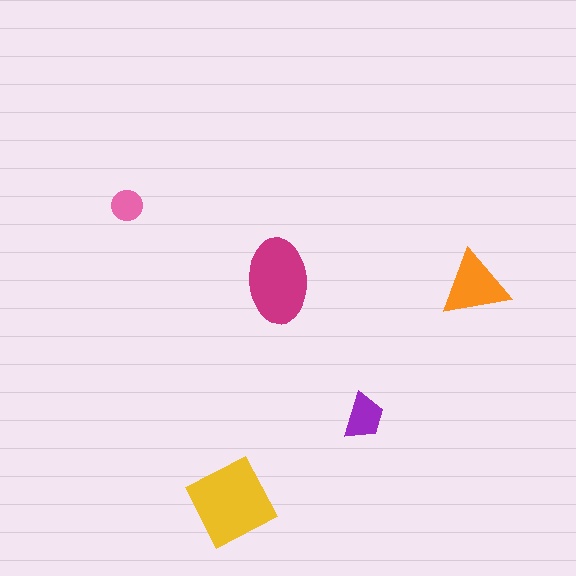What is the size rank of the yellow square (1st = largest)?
1st.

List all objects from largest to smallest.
The yellow square, the magenta ellipse, the orange triangle, the purple trapezoid, the pink circle.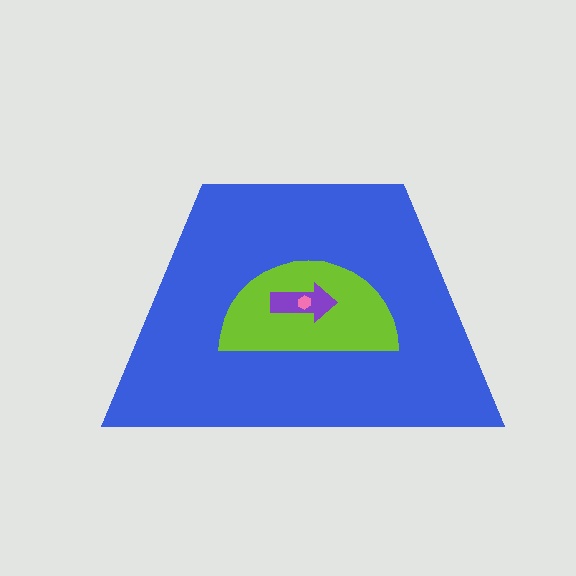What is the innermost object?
The pink hexagon.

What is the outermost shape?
The blue trapezoid.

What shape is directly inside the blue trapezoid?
The lime semicircle.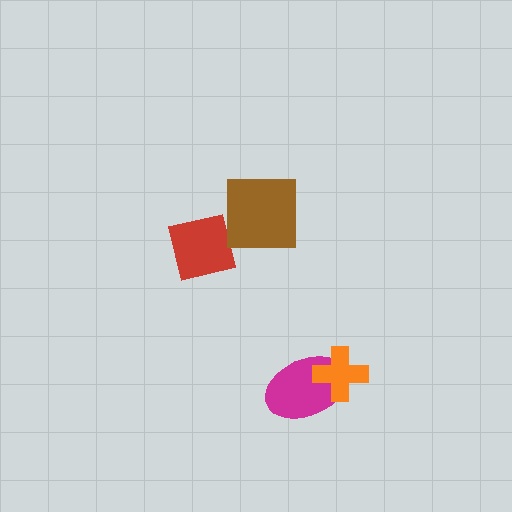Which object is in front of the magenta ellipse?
The orange cross is in front of the magenta ellipse.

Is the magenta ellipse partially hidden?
Yes, it is partially covered by another shape.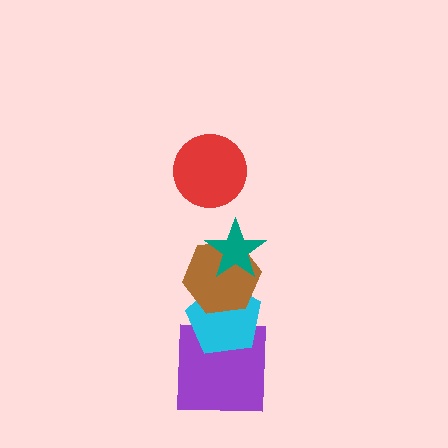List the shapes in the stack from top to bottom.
From top to bottom: the red circle, the teal star, the brown hexagon, the cyan pentagon, the purple square.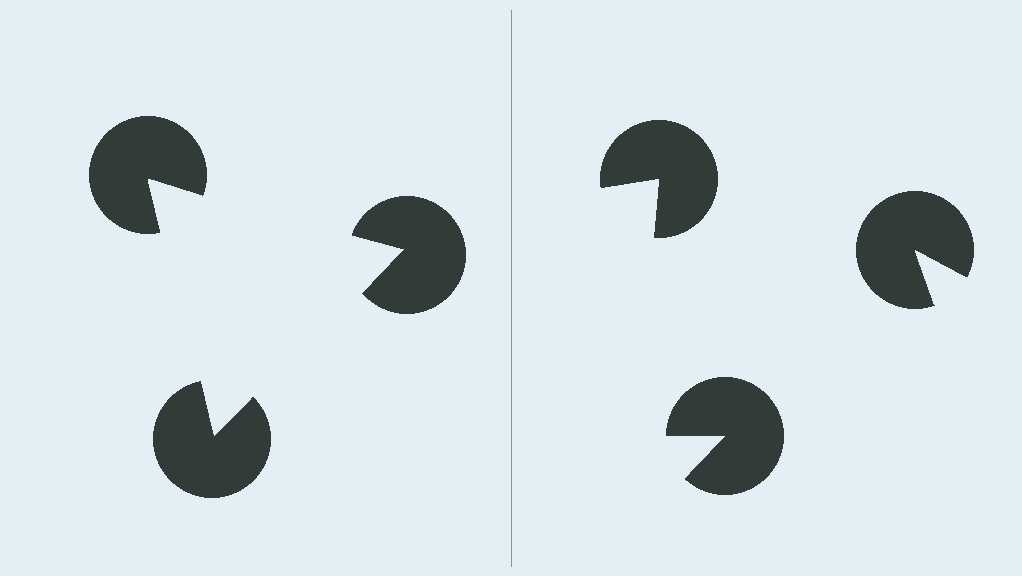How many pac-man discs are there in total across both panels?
6 — 3 on each side.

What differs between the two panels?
The pac-man discs are positioned identically on both sides; only the wedge orientations differ. On the left they align to a triangle; on the right they are misaligned.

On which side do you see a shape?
An illusory triangle appears on the left side. On the right side the wedge cuts are rotated, so no coherent shape forms.